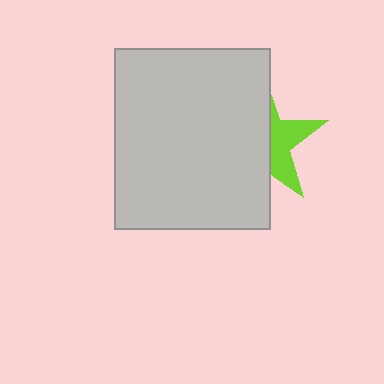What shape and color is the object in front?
The object in front is a light gray rectangle.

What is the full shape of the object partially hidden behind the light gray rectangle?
The partially hidden object is a lime star.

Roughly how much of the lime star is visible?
A small part of it is visible (roughly 37%).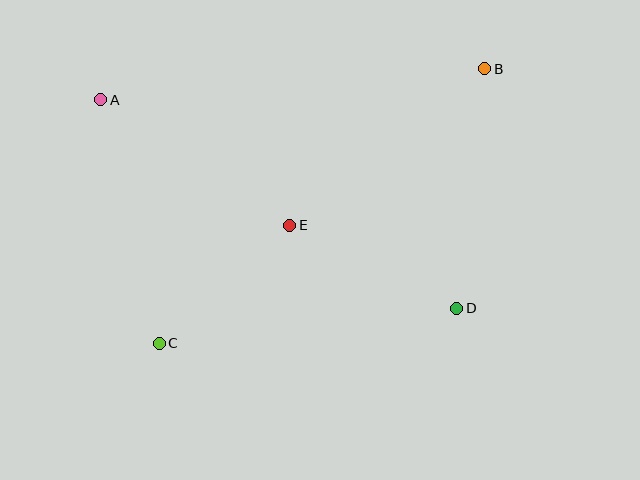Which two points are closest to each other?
Points C and E are closest to each other.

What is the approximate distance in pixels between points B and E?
The distance between B and E is approximately 250 pixels.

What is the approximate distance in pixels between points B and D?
The distance between B and D is approximately 241 pixels.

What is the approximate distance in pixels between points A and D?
The distance between A and D is approximately 412 pixels.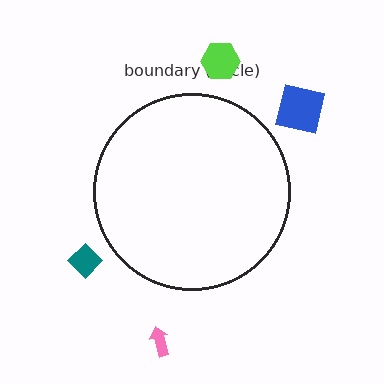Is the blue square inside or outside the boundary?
Outside.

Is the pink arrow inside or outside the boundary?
Outside.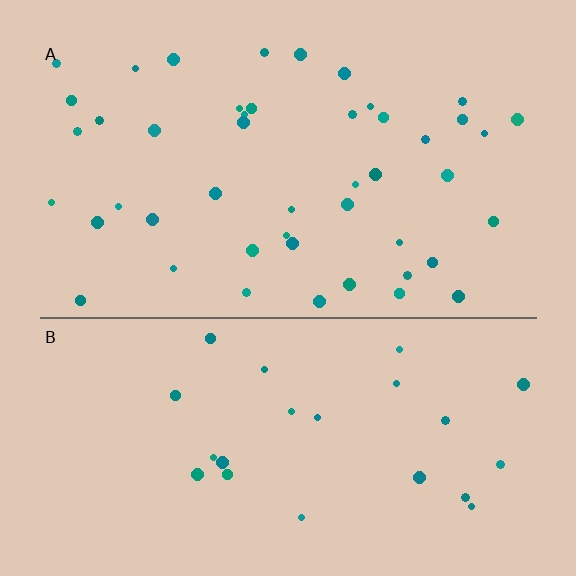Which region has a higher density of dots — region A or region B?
A (the top).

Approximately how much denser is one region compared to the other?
Approximately 2.0× — region A over region B.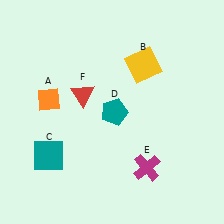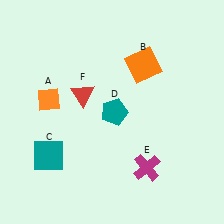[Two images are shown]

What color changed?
The square (B) changed from yellow in Image 1 to orange in Image 2.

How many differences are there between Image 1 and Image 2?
There is 1 difference between the two images.